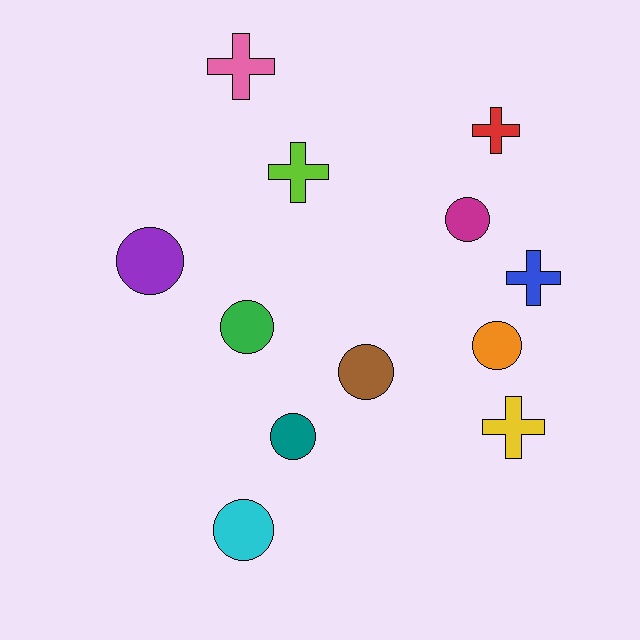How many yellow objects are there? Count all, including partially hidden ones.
There is 1 yellow object.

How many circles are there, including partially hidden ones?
There are 7 circles.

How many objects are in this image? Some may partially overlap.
There are 12 objects.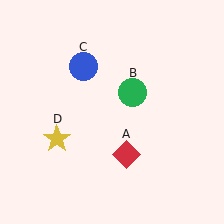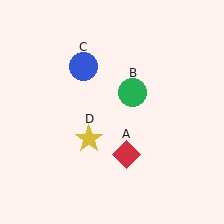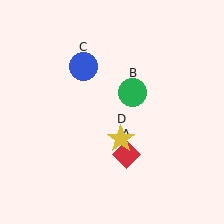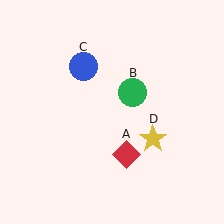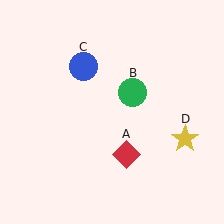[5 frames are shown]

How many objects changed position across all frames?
1 object changed position: yellow star (object D).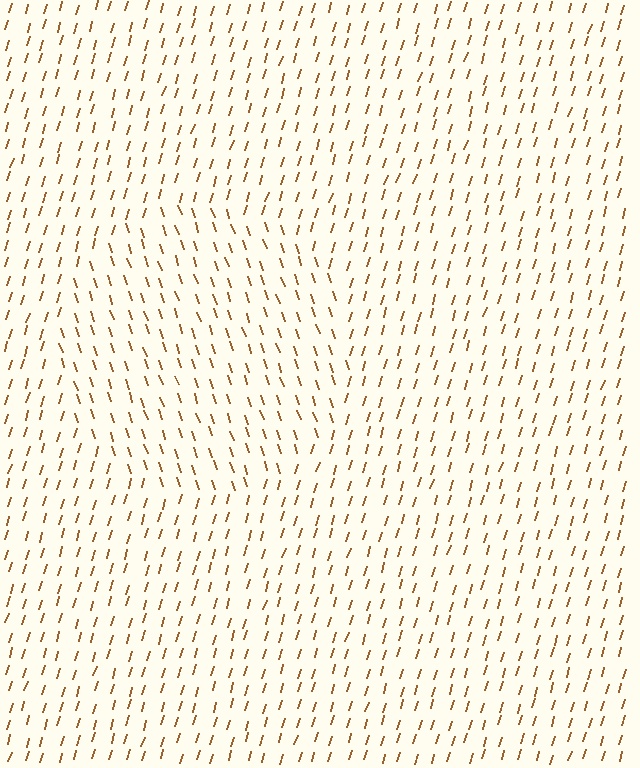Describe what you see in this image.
The image is filled with small brown line segments. A circle region in the image has lines oriented differently from the surrounding lines, creating a visible texture boundary.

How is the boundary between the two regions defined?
The boundary is defined purely by a change in line orientation (approximately 35 degrees difference). All lines are the same color and thickness.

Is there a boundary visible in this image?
Yes, there is a texture boundary formed by a change in line orientation.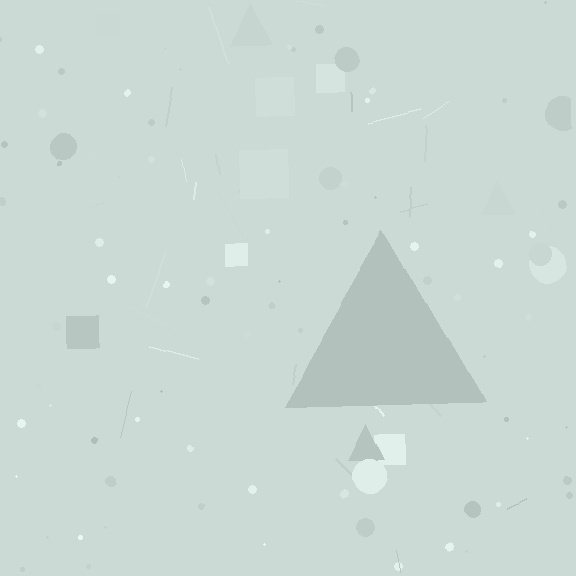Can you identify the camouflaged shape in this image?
The camouflaged shape is a triangle.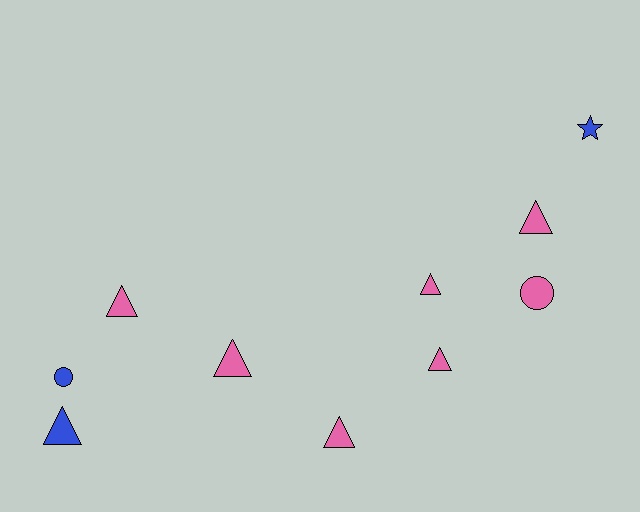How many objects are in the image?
There are 10 objects.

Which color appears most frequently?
Pink, with 7 objects.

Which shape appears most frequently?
Triangle, with 7 objects.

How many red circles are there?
There are no red circles.